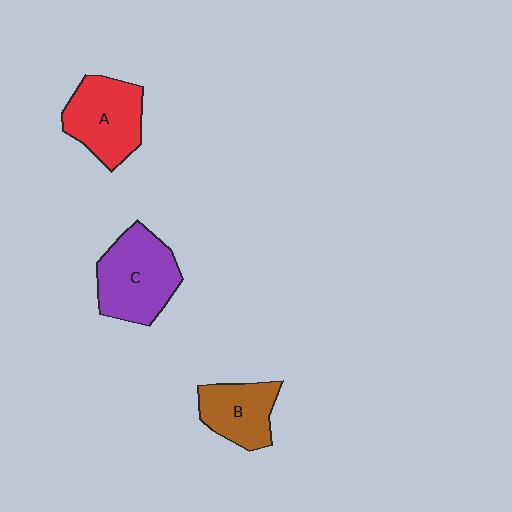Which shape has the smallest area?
Shape B (brown).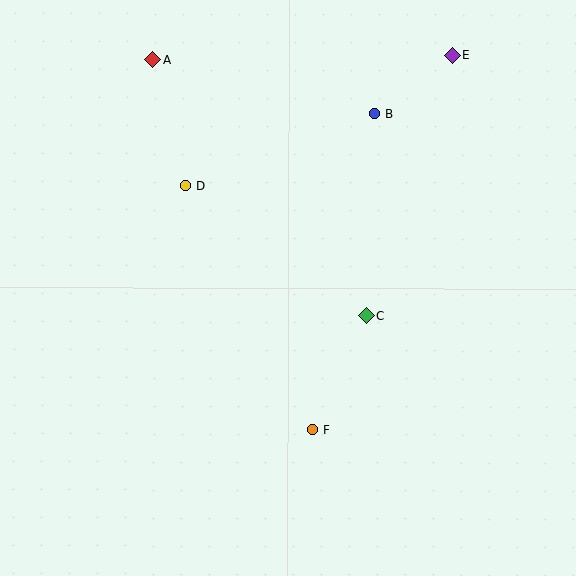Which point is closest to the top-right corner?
Point E is closest to the top-right corner.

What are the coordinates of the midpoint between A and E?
The midpoint between A and E is at (302, 57).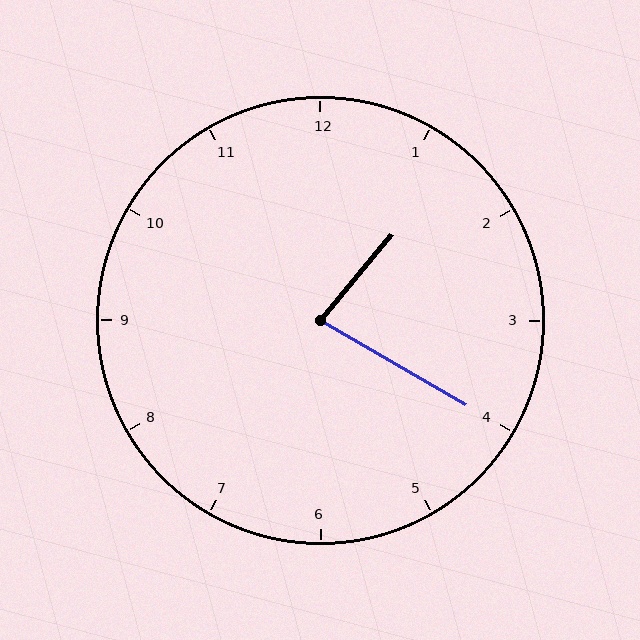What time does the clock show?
1:20.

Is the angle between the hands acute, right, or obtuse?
It is acute.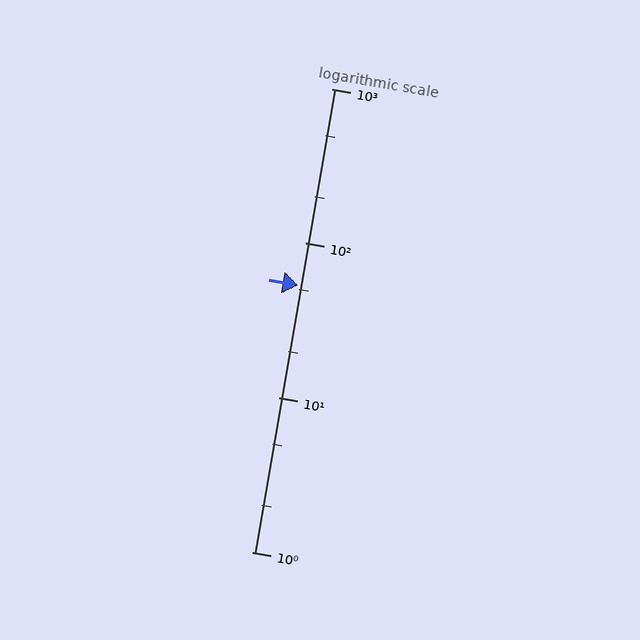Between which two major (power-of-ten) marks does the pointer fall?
The pointer is between 10 and 100.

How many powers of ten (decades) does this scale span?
The scale spans 3 decades, from 1 to 1000.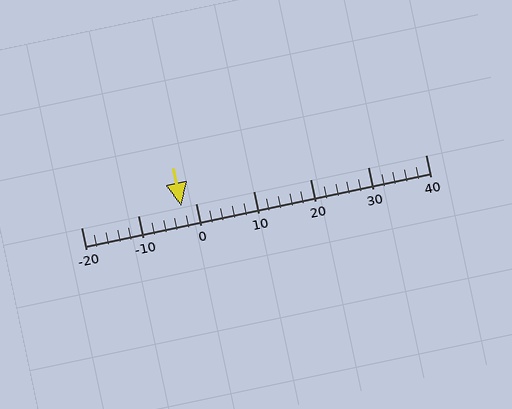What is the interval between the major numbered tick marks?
The major tick marks are spaced 10 units apart.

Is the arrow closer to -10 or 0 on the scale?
The arrow is closer to 0.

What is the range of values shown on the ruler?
The ruler shows values from -20 to 40.